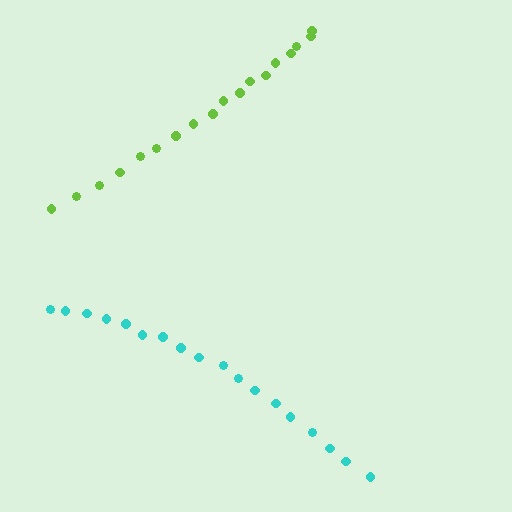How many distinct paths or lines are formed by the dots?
There are 2 distinct paths.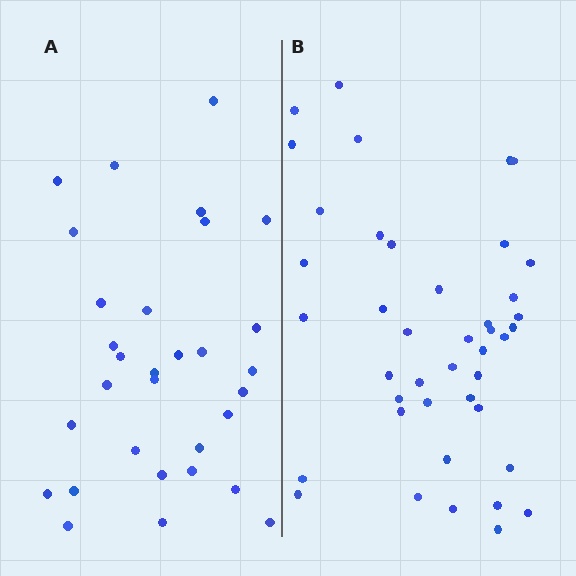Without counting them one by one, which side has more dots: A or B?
Region B (the right region) has more dots.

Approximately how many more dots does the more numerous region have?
Region B has roughly 12 or so more dots than region A.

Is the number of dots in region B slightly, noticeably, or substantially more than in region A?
Region B has noticeably more, but not dramatically so. The ratio is roughly 1.4 to 1.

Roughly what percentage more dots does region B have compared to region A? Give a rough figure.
About 35% more.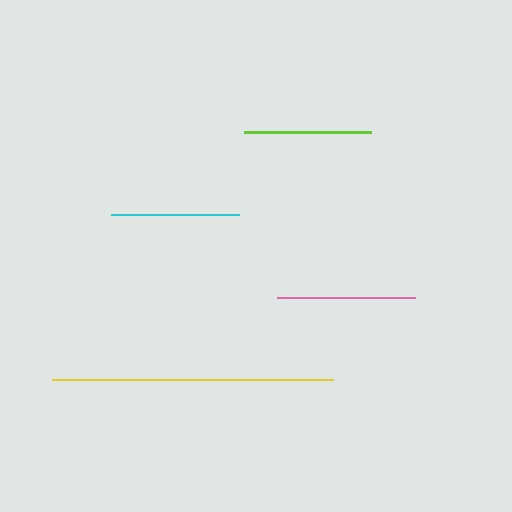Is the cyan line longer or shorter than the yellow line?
The yellow line is longer than the cyan line.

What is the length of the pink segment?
The pink segment is approximately 138 pixels long.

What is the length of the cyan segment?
The cyan segment is approximately 128 pixels long.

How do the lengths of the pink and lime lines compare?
The pink and lime lines are approximately the same length.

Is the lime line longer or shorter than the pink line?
The pink line is longer than the lime line.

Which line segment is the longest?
The yellow line is the longest at approximately 280 pixels.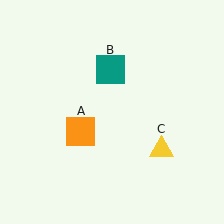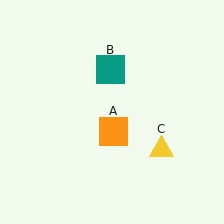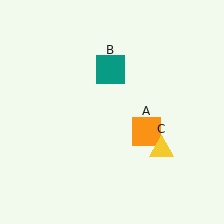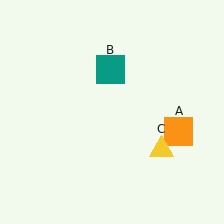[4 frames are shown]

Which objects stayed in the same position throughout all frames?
Teal square (object B) and yellow triangle (object C) remained stationary.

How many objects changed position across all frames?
1 object changed position: orange square (object A).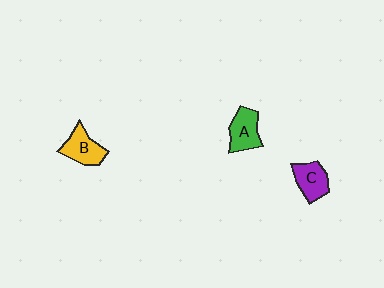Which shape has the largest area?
Shape B (yellow).